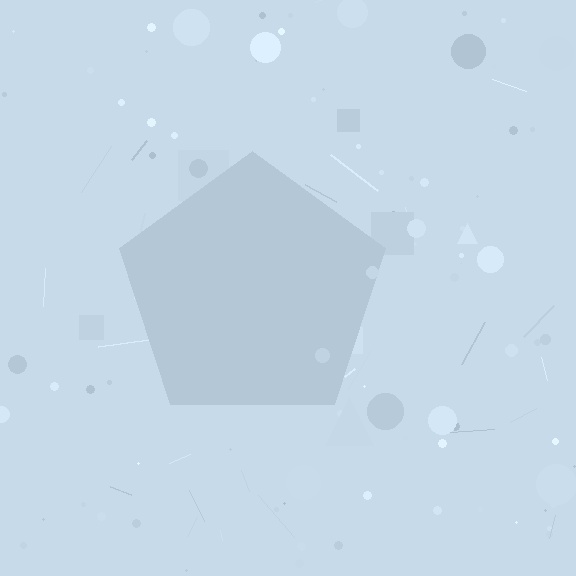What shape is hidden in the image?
A pentagon is hidden in the image.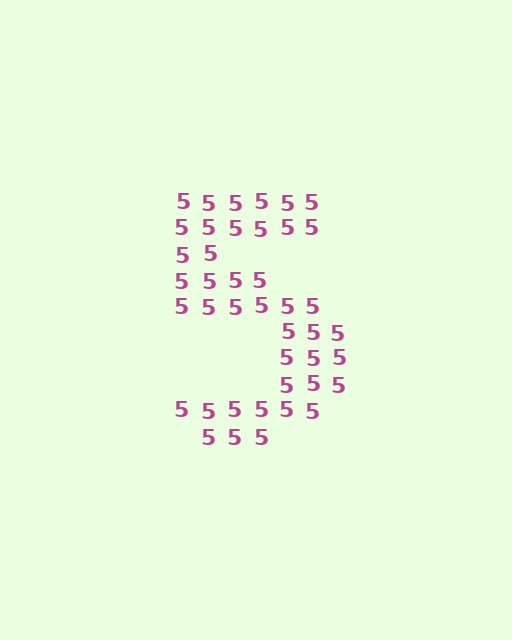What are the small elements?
The small elements are digit 5's.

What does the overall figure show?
The overall figure shows the digit 5.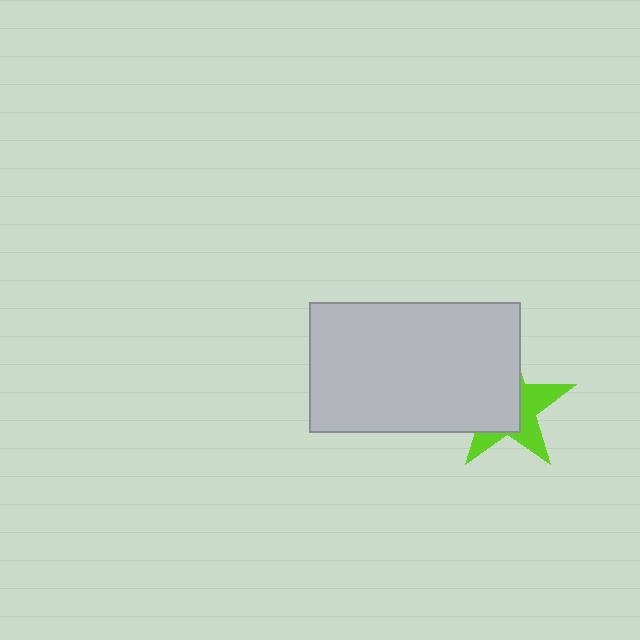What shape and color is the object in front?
The object in front is a light gray rectangle.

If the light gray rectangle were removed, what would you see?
You would see the complete lime star.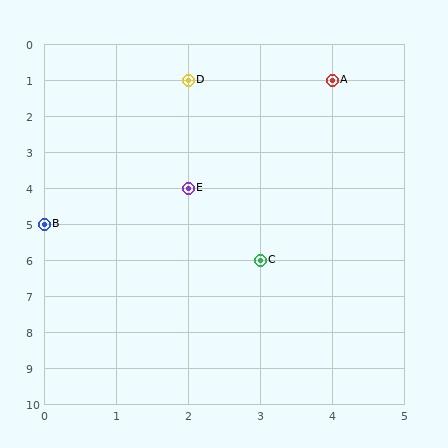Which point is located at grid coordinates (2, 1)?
Point D is at (2, 1).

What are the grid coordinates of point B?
Point B is at grid coordinates (0, 5).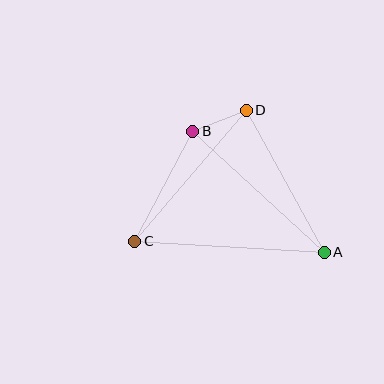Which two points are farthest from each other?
Points A and C are farthest from each other.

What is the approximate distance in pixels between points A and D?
The distance between A and D is approximately 162 pixels.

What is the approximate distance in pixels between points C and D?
The distance between C and D is approximately 172 pixels.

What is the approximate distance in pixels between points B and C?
The distance between B and C is approximately 124 pixels.